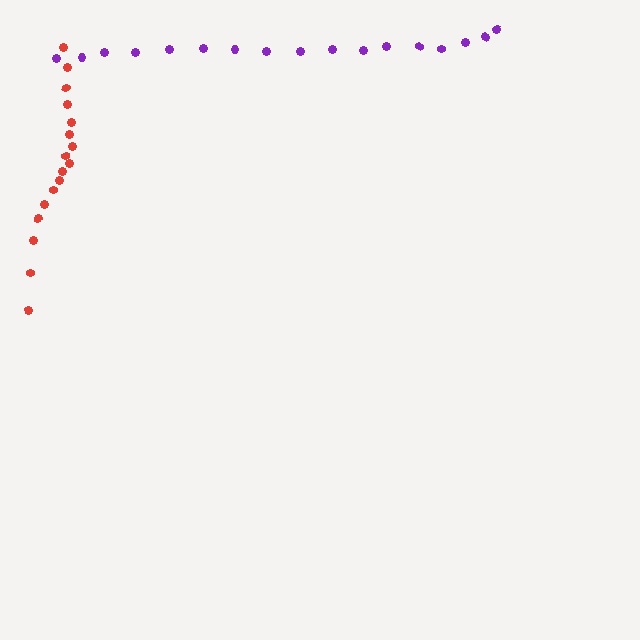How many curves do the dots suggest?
There are 2 distinct paths.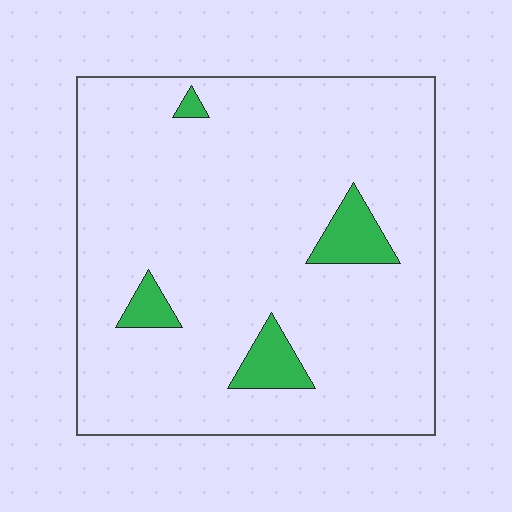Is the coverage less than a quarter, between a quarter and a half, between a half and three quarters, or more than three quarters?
Less than a quarter.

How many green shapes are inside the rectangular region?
4.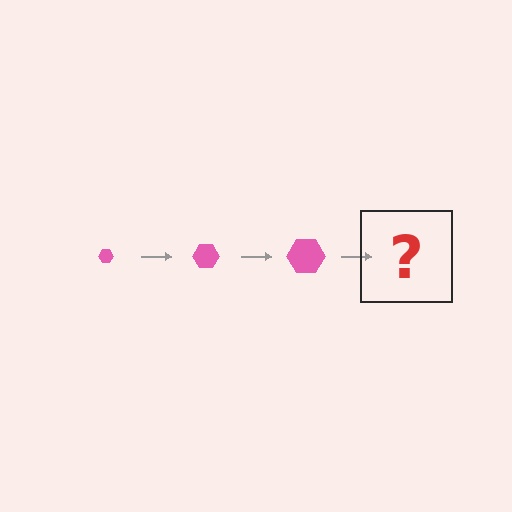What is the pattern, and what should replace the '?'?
The pattern is that the hexagon gets progressively larger each step. The '?' should be a pink hexagon, larger than the previous one.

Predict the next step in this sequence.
The next step is a pink hexagon, larger than the previous one.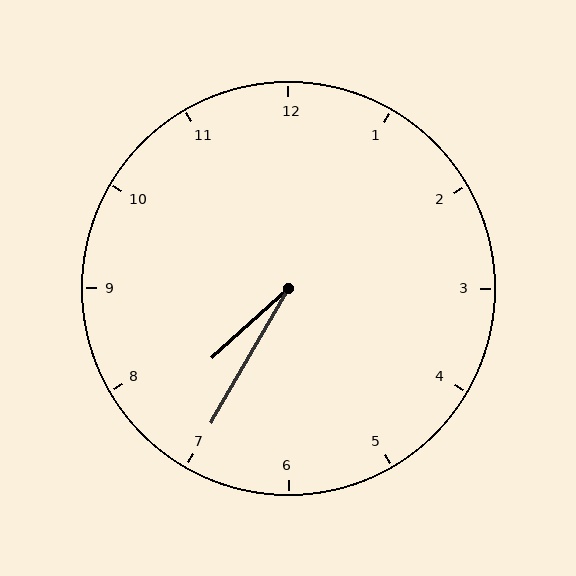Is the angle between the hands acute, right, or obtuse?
It is acute.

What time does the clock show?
7:35.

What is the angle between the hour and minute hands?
Approximately 18 degrees.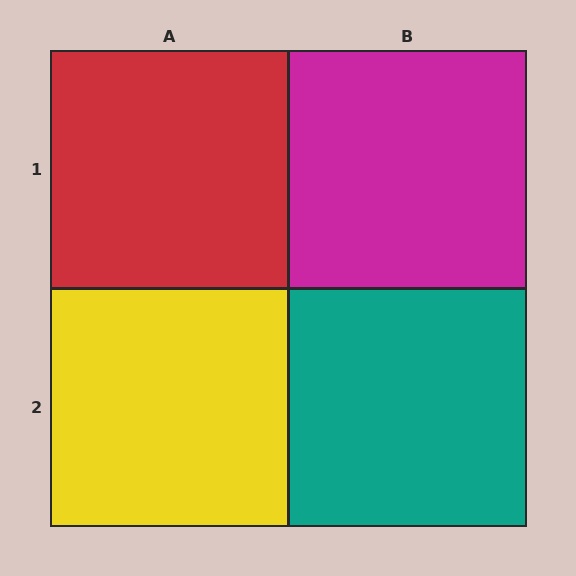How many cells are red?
1 cell is red.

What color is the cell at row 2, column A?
Yellow.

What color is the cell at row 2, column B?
Teal.